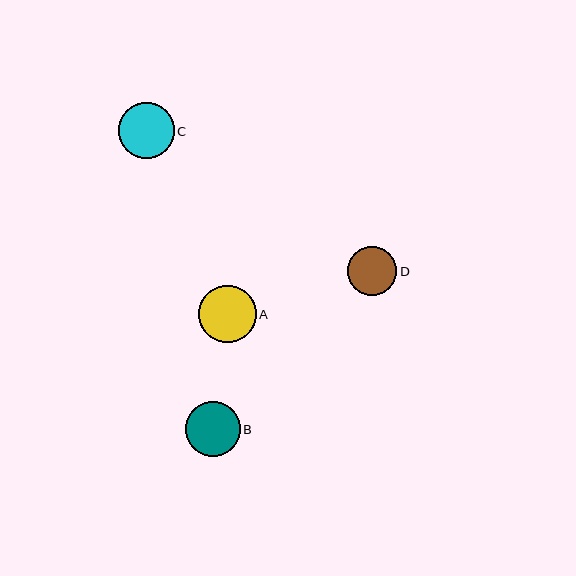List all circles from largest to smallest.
From largest to smallest: A, C, B, D.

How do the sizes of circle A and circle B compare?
Circle A and circle B are approximately the same size.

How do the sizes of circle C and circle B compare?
Circle C and circle B are approximately the same size.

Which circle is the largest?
Circle A is the largest with a size of approximately 58 pixels.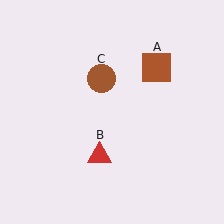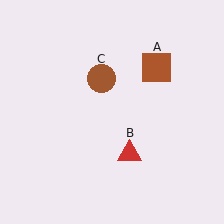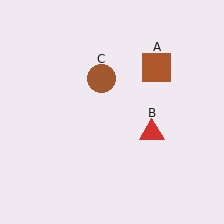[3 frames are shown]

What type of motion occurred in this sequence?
The red triangle (object B) rotated counterclockwise around the center of the scene.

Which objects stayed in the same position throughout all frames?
Brown square (object A) and brown circle (object C) remained stationary.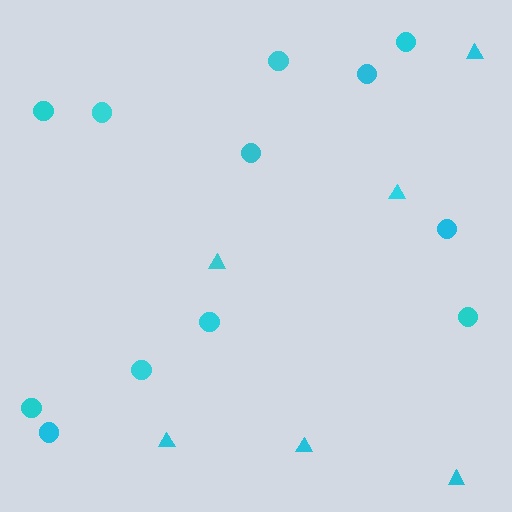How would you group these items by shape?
There are 2 groups: one group of circles (12) and one group of triangles (6).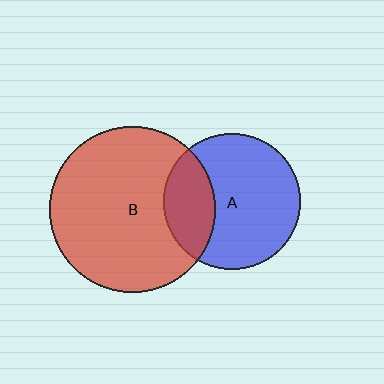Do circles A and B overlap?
Yes.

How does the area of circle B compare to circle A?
Approximately 1.5 times.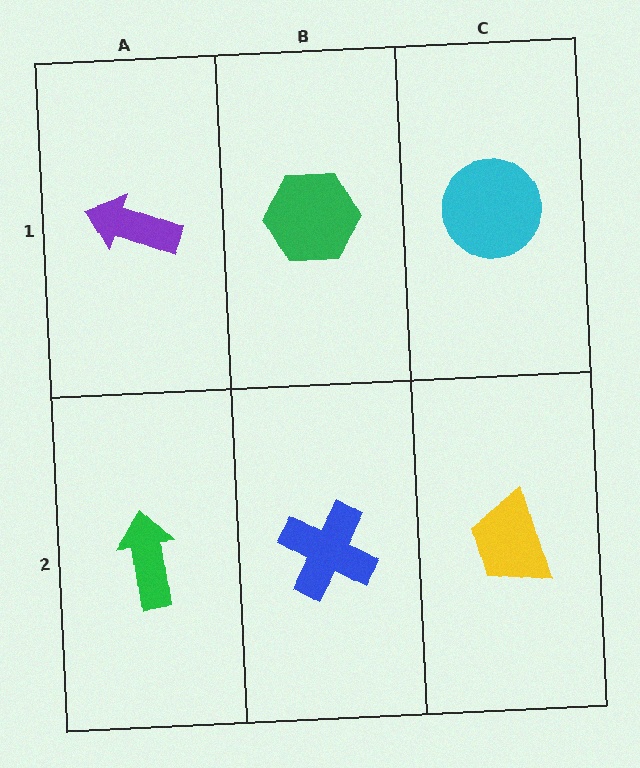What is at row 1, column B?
A green hexagon.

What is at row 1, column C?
A cyan circle.